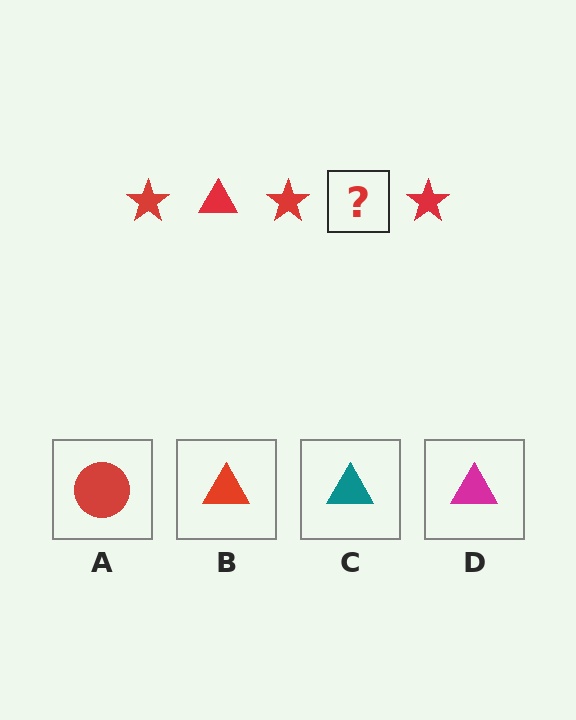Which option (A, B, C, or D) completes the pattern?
B.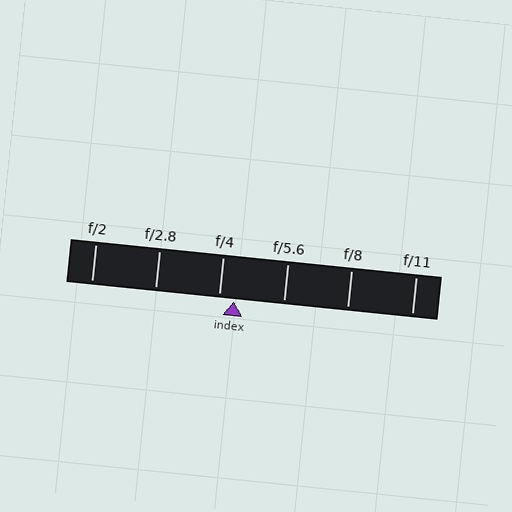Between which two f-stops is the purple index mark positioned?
The index mark is between f/4 and f/5.6.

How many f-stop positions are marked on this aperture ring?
There are 6 f-stop positions marked.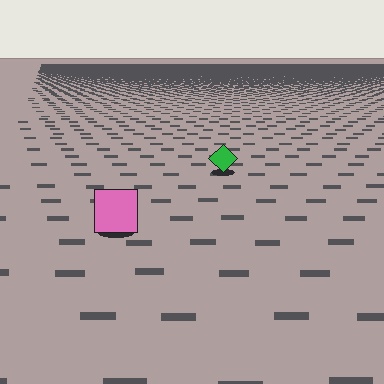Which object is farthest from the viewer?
The green diamond is farthest from the viewer. It appears smaller and the ground texture around it is denser.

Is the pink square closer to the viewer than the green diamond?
Yes. The pink square is closer — you can tell from the texture gradient: the ground texture is coarser near it.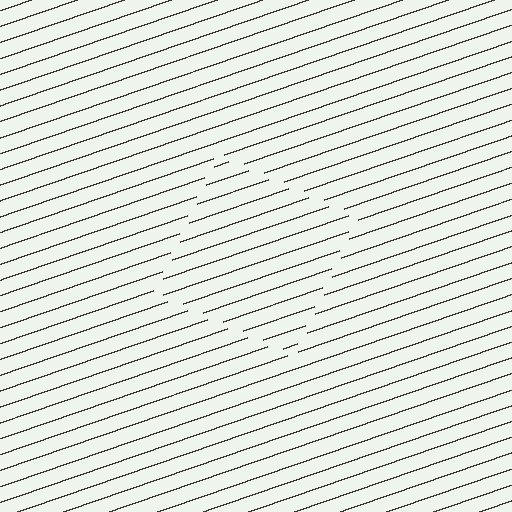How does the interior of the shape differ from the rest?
The interior of the shape contains the same grating, shifted by half a period — the contour is defined by the phase discontinuity where line-ends from the inner and outer gratings abut.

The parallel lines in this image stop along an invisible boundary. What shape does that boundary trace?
An illusory square. The interior of the shape contains the same grating, shifted by half a period — the contour is defined by the phase discontinuity where line-ends from the inner and outer gratings abut.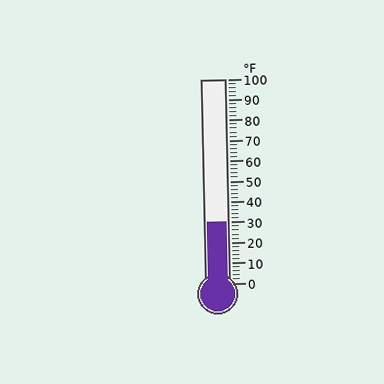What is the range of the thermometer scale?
The thermometer scale ranges from 0°F to 100°F.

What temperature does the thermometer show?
The thermometer shows approximately 30°F.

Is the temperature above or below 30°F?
The temperature is at 30°F.